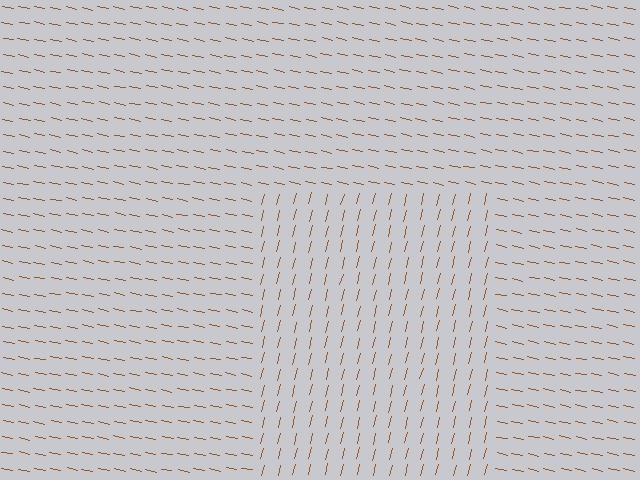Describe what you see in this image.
The image is filled with small brown line segments. A rectangle region in the image has lines oriented differently from the surrounding lines, creating a visible texture boundary.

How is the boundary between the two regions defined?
The boundary is defined purely by a change in line orientation (approximately 88 degrees difference). All lines are the same color and thickness.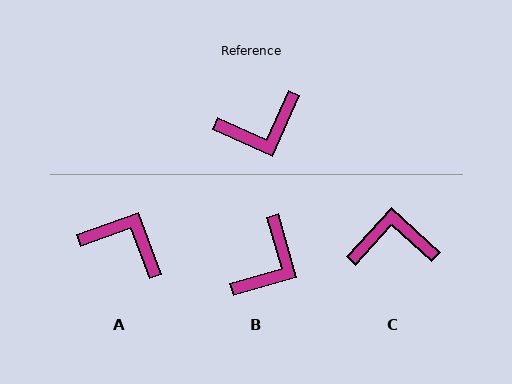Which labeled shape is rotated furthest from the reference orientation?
C, about 162 degrees away.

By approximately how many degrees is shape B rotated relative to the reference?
Approximately 40 degrees counter-clockwise.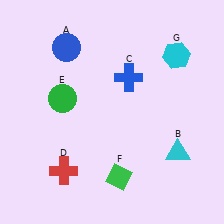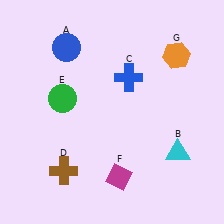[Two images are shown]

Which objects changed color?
D changed from red to brown. F changed from green to magenta. G changed from cyan to orange.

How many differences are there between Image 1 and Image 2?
There are 3 differences between the two images.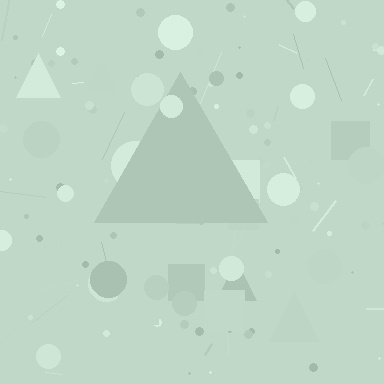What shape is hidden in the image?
A triangle is hidden in the image.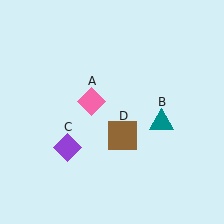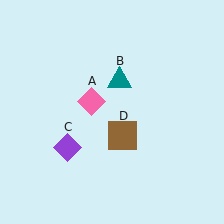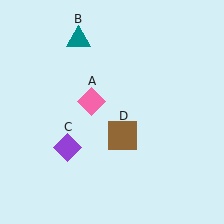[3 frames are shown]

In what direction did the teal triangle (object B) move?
The teal triangle (object B) moved up and to the left.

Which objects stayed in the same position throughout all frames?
Pink diamond (object A) and purple diamond (object C) and brown square (object D) remained stationary.